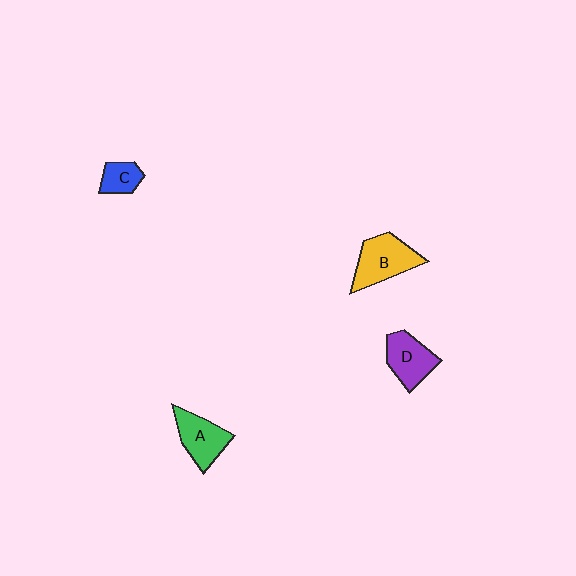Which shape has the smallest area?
Shape C (blue).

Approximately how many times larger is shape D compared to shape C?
Approximately 1.7 times.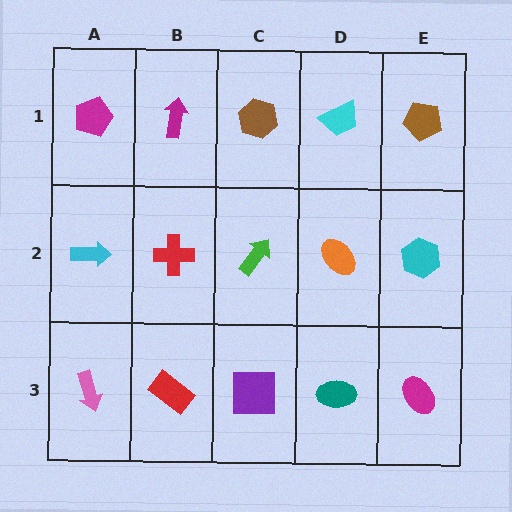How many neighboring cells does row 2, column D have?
4.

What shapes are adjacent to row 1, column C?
A green arrow (row 2, column C), a magenta arrow (row 1, column B), a cyan trapezoid (row 1, column D).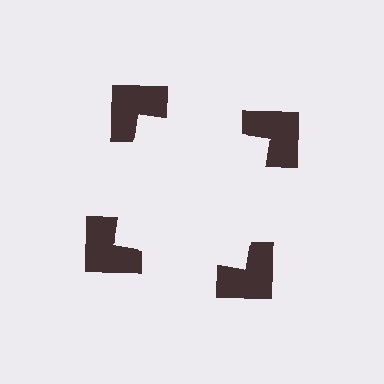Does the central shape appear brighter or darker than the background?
It typically appears slightly brighter than the background, even though no actual brightness change is drawn.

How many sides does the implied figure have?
4 sides.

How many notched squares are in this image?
There are 4 — one at each vertex of the illusory square.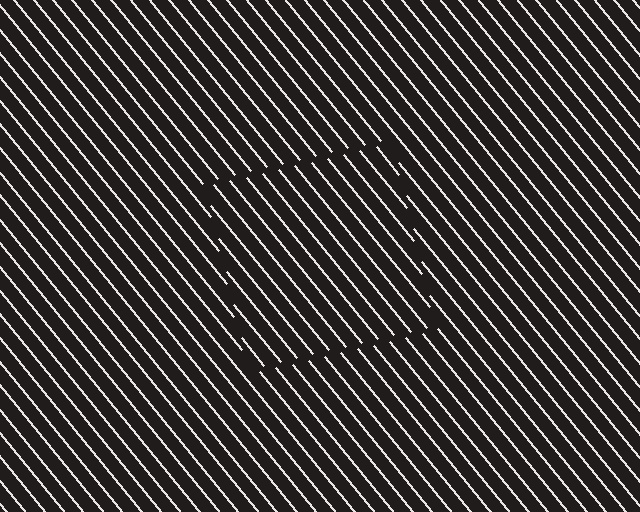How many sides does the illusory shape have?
4 sides — the line-ends trace a square.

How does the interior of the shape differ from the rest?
The interior of the shape contains the same grating, shifted by half a period — the contour is defined by the phase discontinuity where line-ends from the inner and outer gratings abut.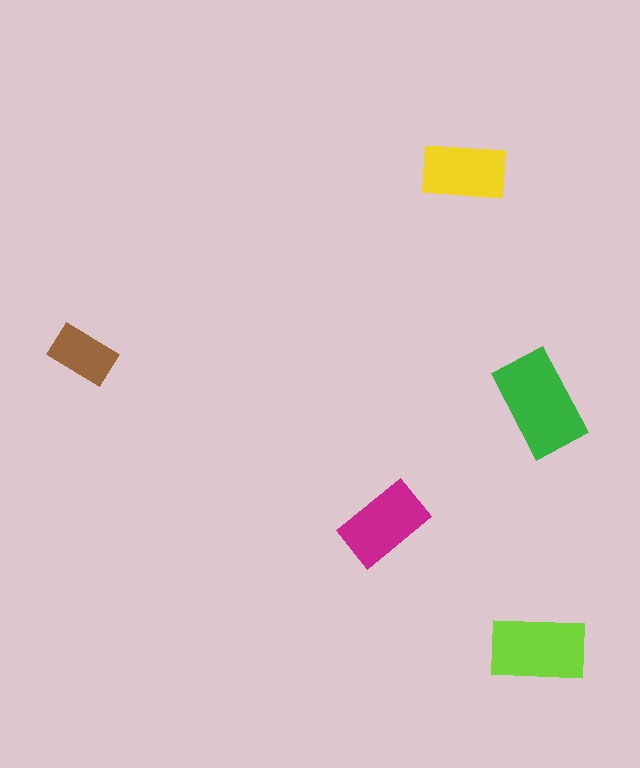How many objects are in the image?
There are 5 objects in the image.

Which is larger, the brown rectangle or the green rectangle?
The green one.